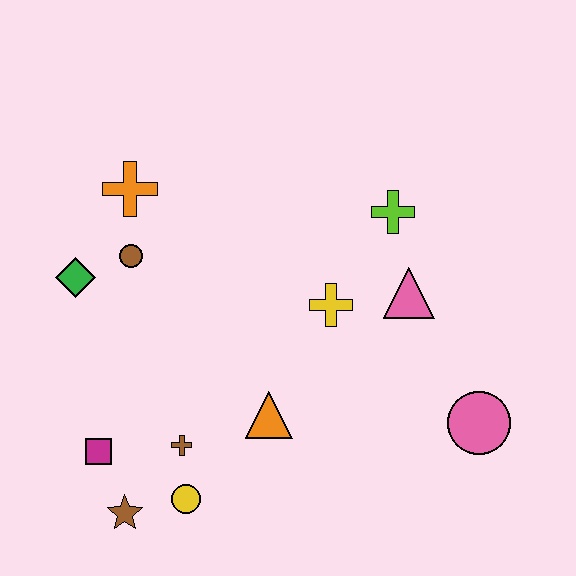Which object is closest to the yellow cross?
The pink triangle is closest to the yellow cross.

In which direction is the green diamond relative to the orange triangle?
The green diamond is to the left of the orange triangle.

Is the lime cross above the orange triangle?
Yes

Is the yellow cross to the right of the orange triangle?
Yes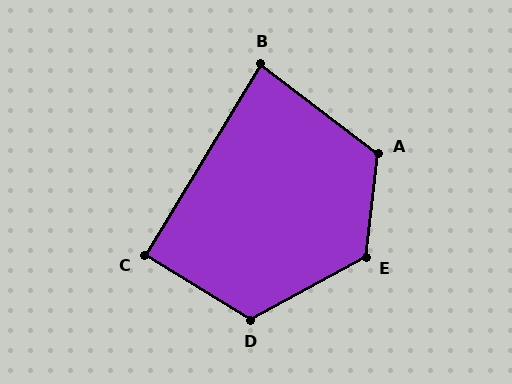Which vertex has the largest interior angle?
E, at approximately 125 degrees.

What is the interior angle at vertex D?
Approximately 120 degrees (obtuse).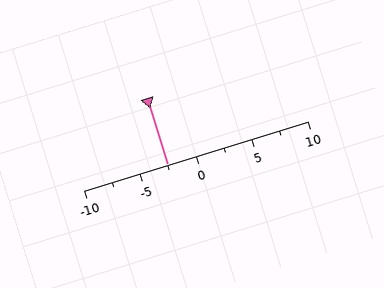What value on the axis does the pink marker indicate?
The marker indicates approximately -2.5.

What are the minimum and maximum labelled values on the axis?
The axis runs from -10 to 10.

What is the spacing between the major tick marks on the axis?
The major ticks are spaced 5 apart.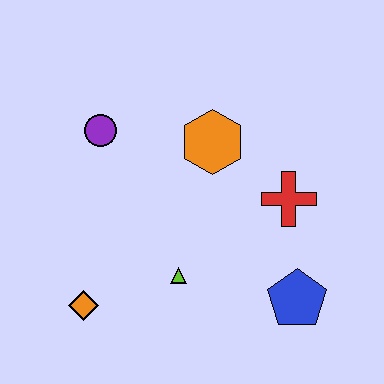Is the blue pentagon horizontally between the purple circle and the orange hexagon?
No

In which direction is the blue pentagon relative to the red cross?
The blue pentagon is below the red cross.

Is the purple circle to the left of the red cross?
Yes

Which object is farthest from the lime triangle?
The purple circle is farthest from the lime triangle.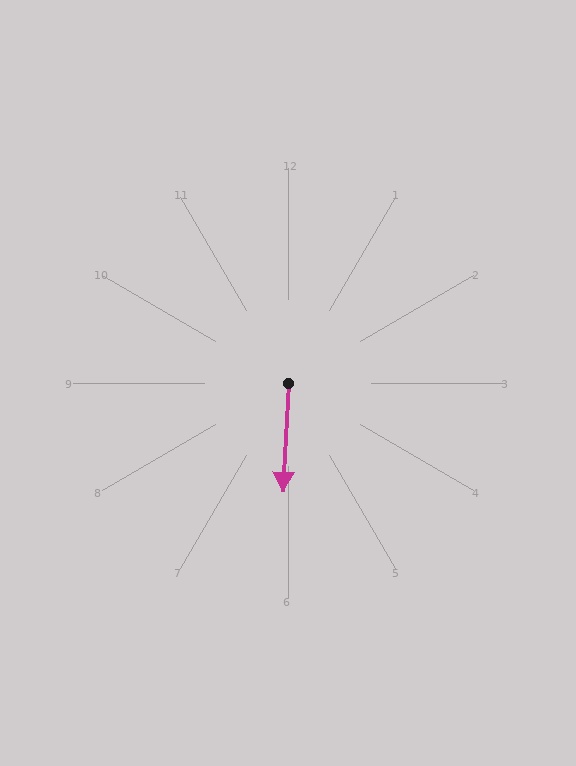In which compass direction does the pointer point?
South.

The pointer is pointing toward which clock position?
Roughly 6 o'clock.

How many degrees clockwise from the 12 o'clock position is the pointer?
Approximately 183 degrees.